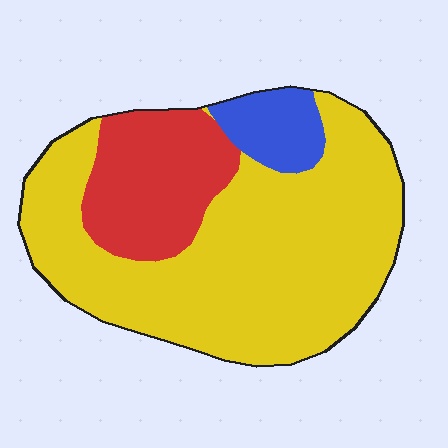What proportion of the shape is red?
Red takes up about one fifth (1/5) of the shape.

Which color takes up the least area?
Blue, at roughly 10%.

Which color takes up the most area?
Yellow, at roughly 70%.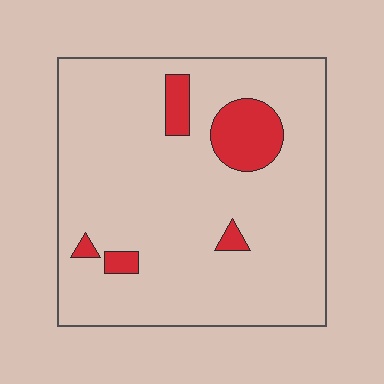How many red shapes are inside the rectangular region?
5.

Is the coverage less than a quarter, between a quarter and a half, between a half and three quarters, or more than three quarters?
Less than a quarter.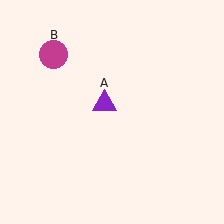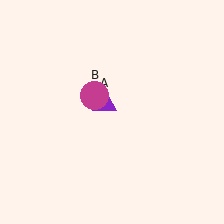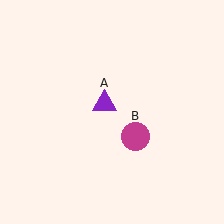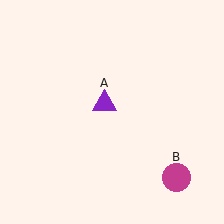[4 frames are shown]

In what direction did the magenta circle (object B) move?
The magenta circle (object B) moved down and to the right.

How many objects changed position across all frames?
1 object changed position: magenta circle (object B).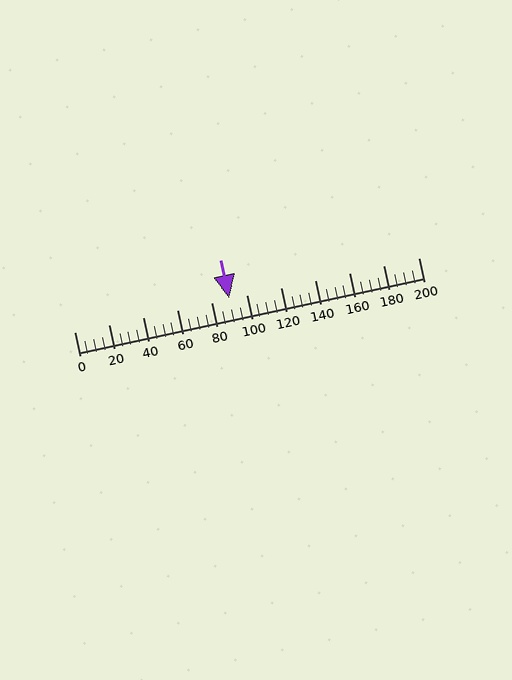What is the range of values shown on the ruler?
The ruler shows values from 0 to 200.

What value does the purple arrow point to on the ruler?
The purple arrow points to approximately 90.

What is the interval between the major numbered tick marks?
The major tick marks are spaced 20 units apart.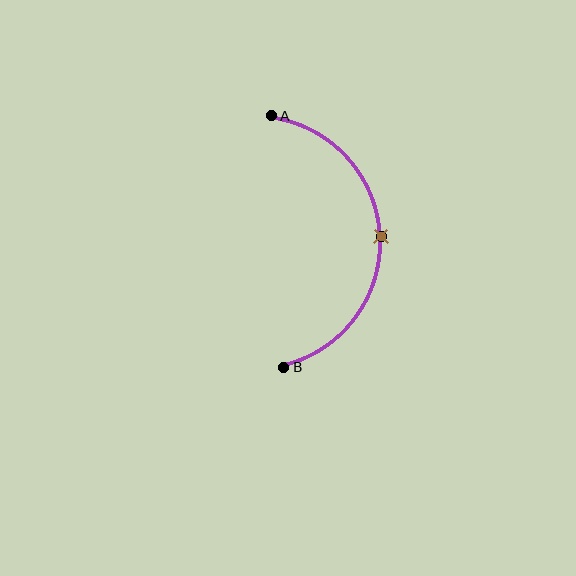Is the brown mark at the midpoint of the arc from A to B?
Yes. The brown mark lies on the arc at equal arc-length from both A and B — it is the arc midpoint.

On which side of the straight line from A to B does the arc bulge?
The arc bulges to the right of the straight line connecting A and B.